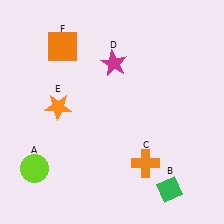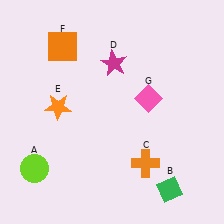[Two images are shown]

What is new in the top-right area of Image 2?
A pink diamond (G) was added in the top-right area of Image 2.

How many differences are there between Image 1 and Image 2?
There is 1 difference between the two images.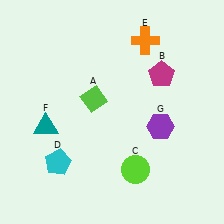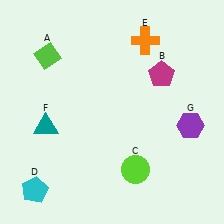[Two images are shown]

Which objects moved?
The objects that moved are: the lime diamond (A), the cyan pentagon (D), the purple hexagon (G).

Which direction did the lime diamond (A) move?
The lime diamond (A) moved left.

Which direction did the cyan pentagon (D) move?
The cyan pentagon (D) moved down.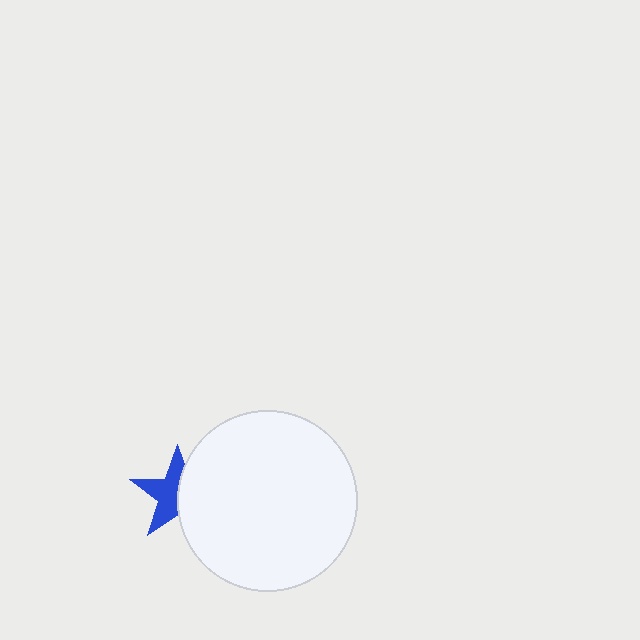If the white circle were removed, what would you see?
You would see the complete blue star.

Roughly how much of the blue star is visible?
About half of it is visible (roughly 55%).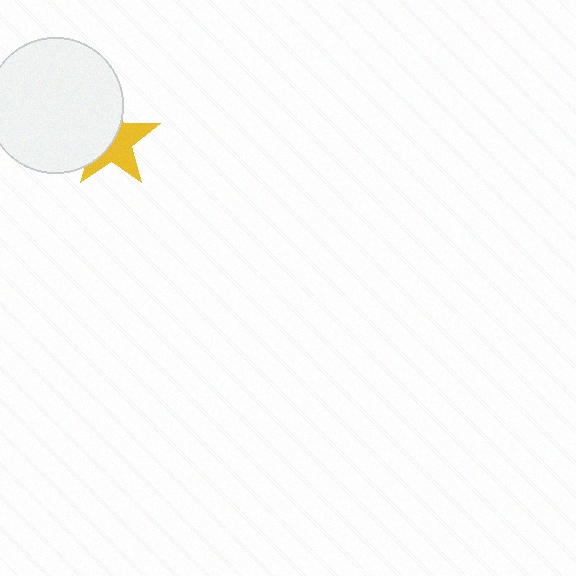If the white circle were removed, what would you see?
You would see the complete yellow star.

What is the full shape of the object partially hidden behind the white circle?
The partially hidden object is a yellow star.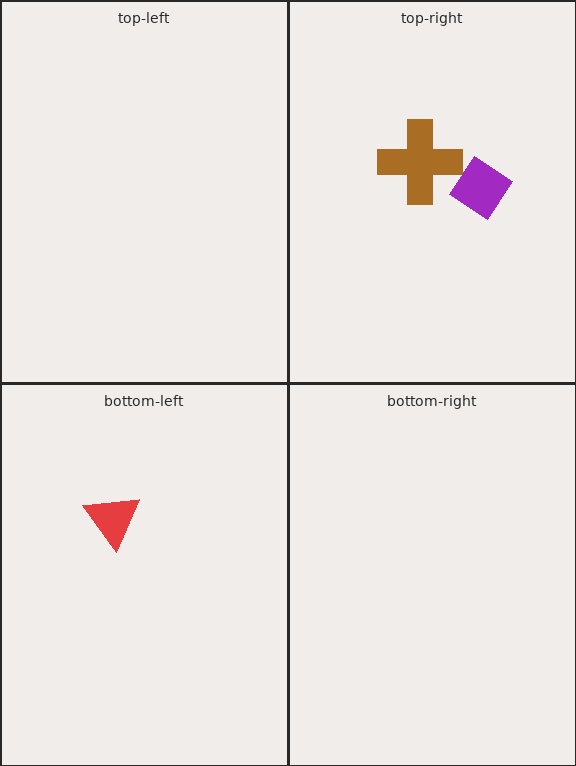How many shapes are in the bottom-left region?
1.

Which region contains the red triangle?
The bottom-left region.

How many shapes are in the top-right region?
2.